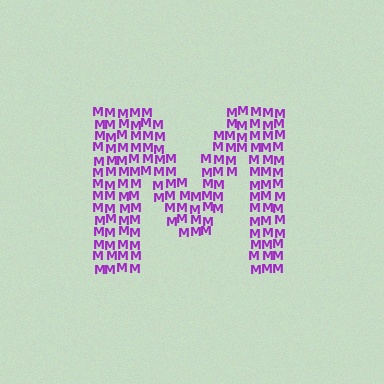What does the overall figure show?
The overall figure shows the letter M.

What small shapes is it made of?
It is made of small letter M's.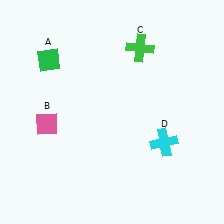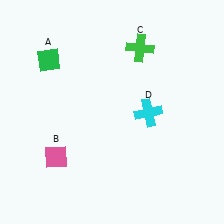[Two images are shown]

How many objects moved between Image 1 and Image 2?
2 objects moved between the two images.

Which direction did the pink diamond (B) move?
The pink diamond (B) moved down.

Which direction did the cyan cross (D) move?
The cyan cross (D) moved up.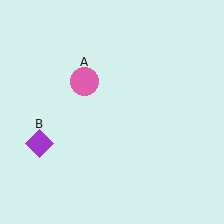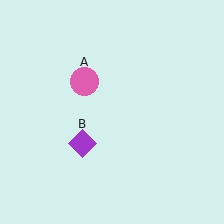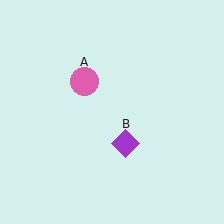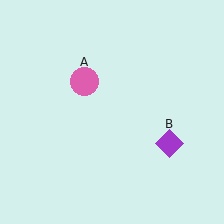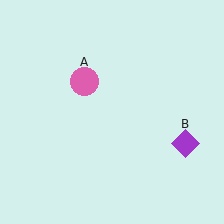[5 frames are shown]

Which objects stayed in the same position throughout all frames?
Pink circle (object A) remained stationary.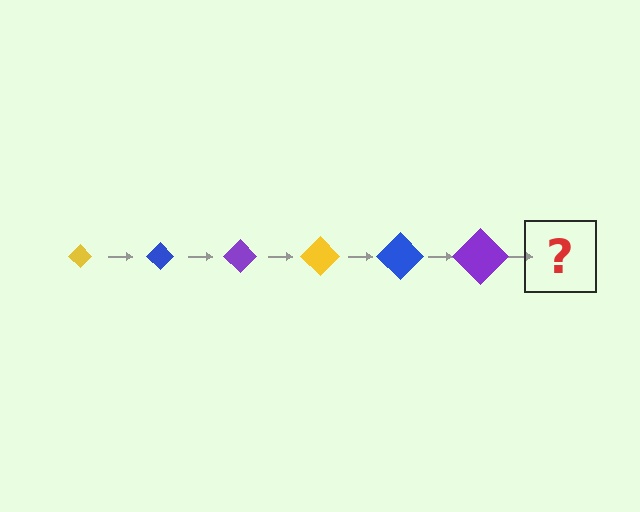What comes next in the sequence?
The next element should be a yellow diamond, larger than the previous one.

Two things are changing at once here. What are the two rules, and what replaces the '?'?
The two rules are that the diamond grows larger each step and the color cycles through yellow, blue, and purple. The '?' should be a yellow diamond, larger than the previous one.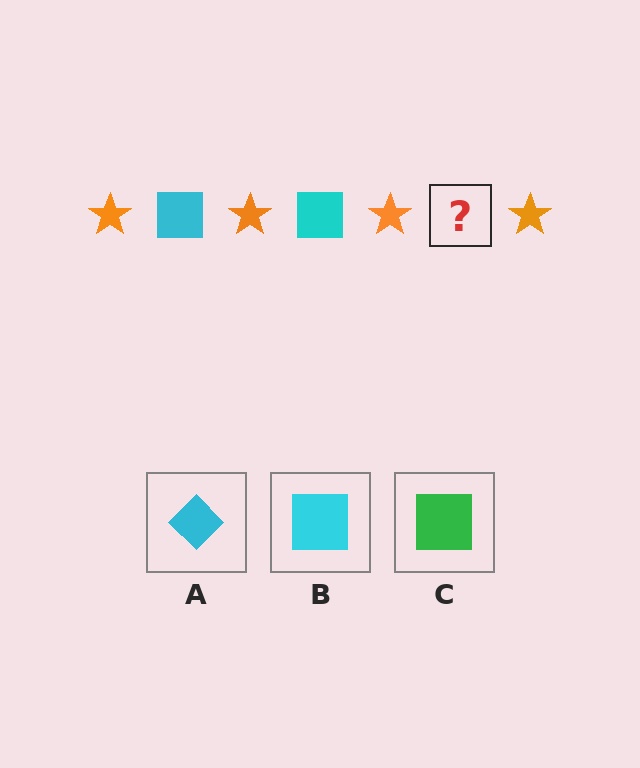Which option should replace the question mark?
Option B.